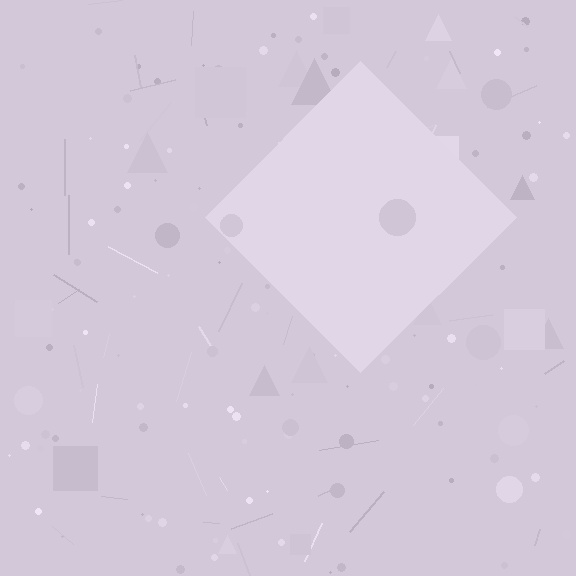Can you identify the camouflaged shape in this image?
The camouflaged shape is a diamond.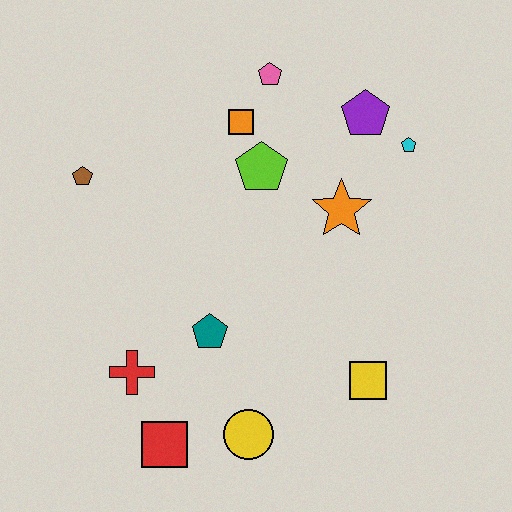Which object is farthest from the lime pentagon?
The red square is farthest from the lime pentagon.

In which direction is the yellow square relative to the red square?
The yellow square is to the right of the red square.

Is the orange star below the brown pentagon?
Yes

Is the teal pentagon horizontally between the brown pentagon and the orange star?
Yes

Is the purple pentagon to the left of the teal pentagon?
No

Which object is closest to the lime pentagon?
The orange square is closest to the lime pentagon.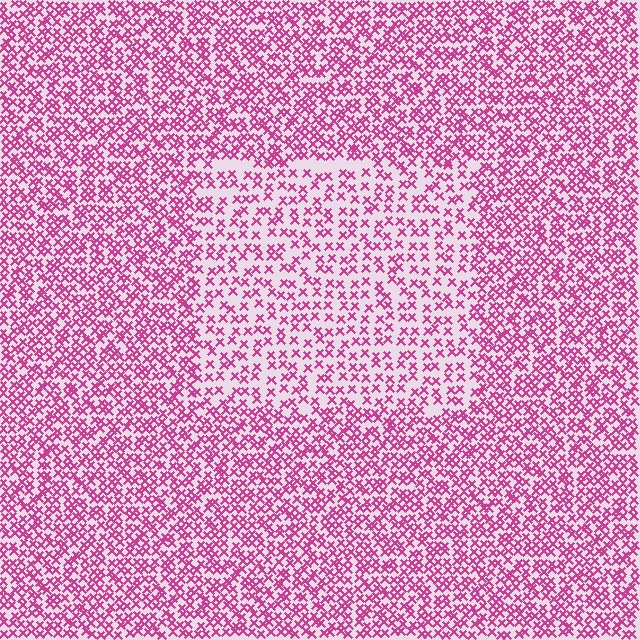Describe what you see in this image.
The image contains small magenta elements arranged at two different densities. A rectangle-shaped region is visible where the elements are less densely packed than the surrounding area.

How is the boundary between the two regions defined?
The boundary is defined by a change in element density (approximately 1.8x ratio). All elements are the same color, size, and shape.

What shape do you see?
I see a rectangle.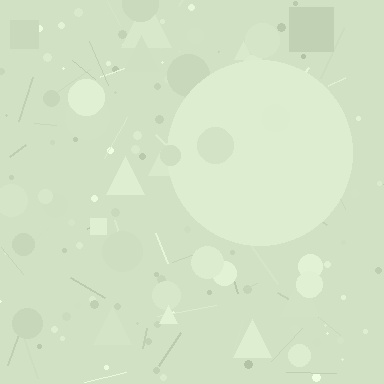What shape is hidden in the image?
A circle is hidden in the image.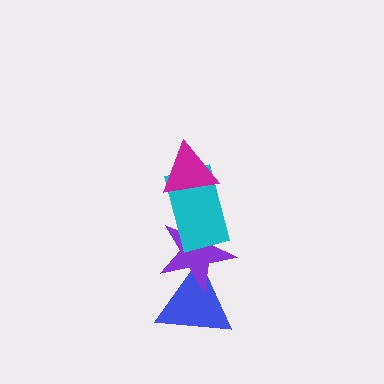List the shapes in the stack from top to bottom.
From top to bottom: the magenta triangle, the cyan rectangle, the purple star, the blue triangle.